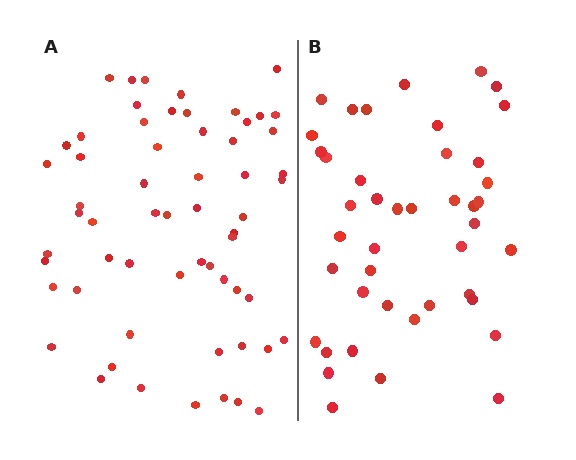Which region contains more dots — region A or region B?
Region A (the left region) has more dots.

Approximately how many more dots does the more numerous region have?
Region A has approximately 15 more dots than region B.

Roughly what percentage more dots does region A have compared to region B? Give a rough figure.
About 40% more.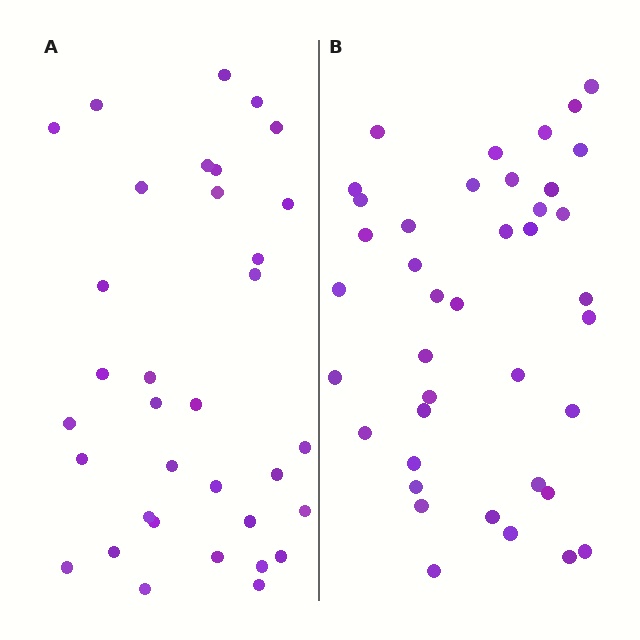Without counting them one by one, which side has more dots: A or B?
Region B (the right region) has more dots.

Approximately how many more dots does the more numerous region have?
Region B has about 6 more dots than region A.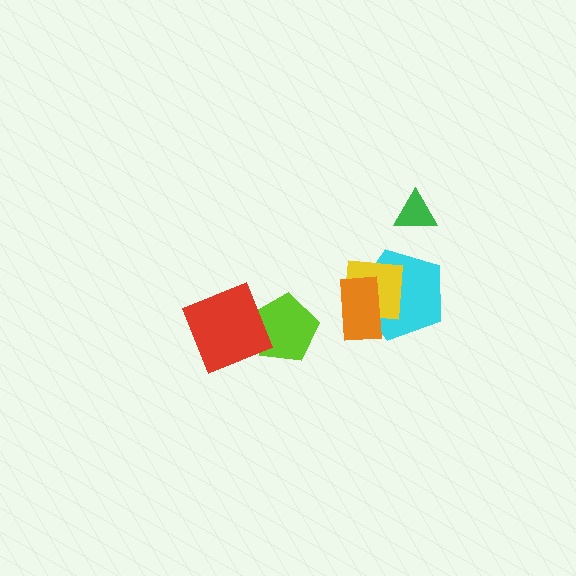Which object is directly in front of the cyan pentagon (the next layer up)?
The yellow square is directly in front of the cyan pentagon.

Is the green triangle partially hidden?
No, no other shape covers it.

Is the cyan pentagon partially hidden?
Yes, it is partially covered by another shape.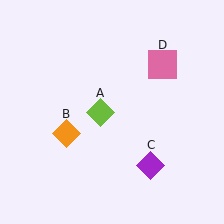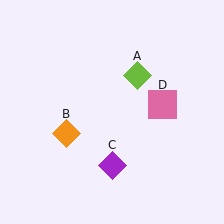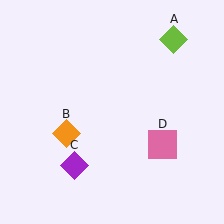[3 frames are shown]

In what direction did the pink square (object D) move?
The pink square (object D) moved down.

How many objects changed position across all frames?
3 objects changed position: lime diamond (object A), purple diamond (object C), pink square (object D).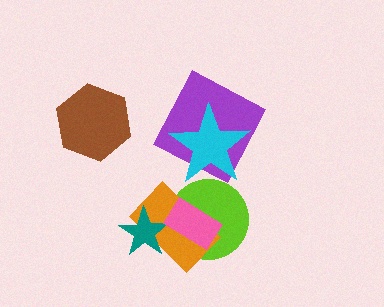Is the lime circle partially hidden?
Yes, it is partially covered by another shape.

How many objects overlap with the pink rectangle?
2 objects overlap with the pink rectangle.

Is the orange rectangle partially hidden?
Yes, it is partially covered by another shape.